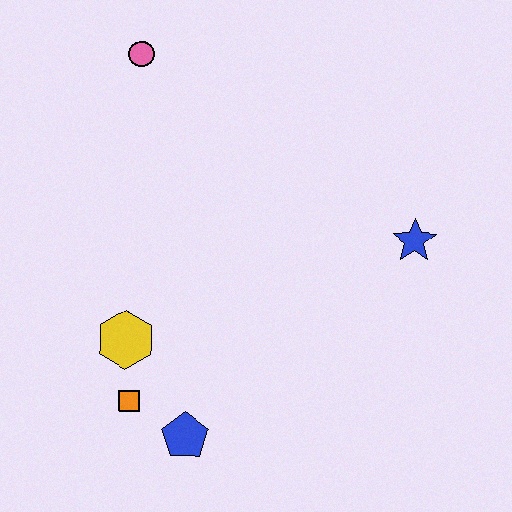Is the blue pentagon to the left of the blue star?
Yes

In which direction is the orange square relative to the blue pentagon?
The orange square is to the left of the blue pentagon.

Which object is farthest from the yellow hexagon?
The blue star is farthest from the yellow hexagon.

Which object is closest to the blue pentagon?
The orange square is closest to the blue pentagon.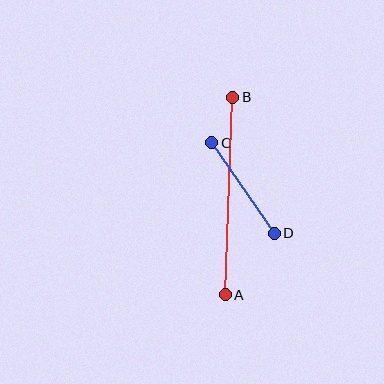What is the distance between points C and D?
The distance is approximately 110 pixels.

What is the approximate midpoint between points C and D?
The midpoint is at approximately (243, 188) pixels.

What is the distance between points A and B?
The distance is approximately 198 pixels.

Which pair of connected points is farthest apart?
Points A and B are farthest apart.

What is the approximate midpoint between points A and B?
The midpoint is at approximately (229, 196) pixels.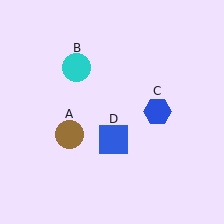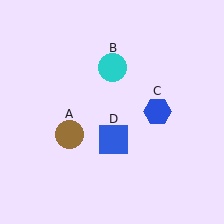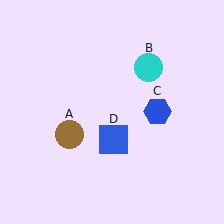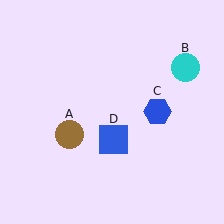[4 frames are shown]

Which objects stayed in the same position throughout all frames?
Brown circle (object A) and blue hexagon (object C) and blue square (object D) remained stationary.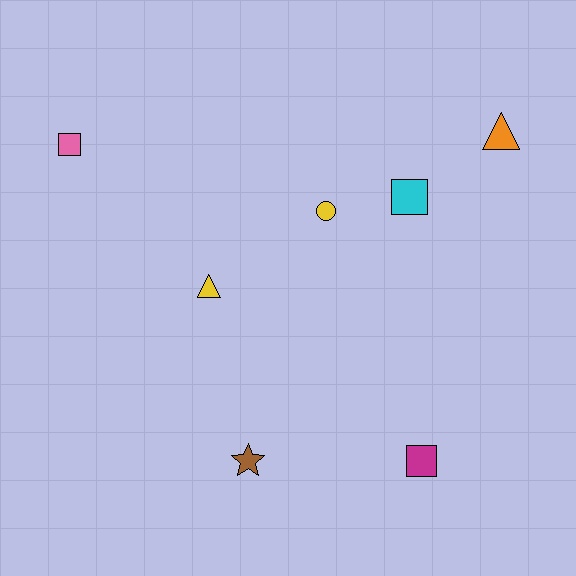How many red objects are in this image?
There are no red objects.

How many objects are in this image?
There are 7 objects.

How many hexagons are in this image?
There are no hexagons.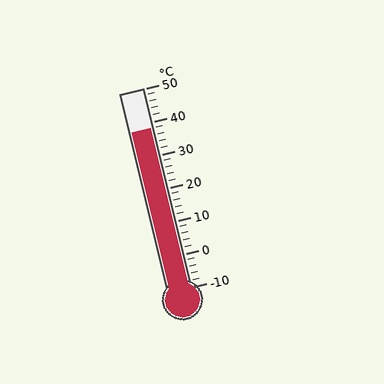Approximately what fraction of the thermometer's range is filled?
The thermometer is filled to approximately 80% of its range.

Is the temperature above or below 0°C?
The temperature is above 0°C.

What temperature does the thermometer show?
The thermometer shows approximately 38°C.